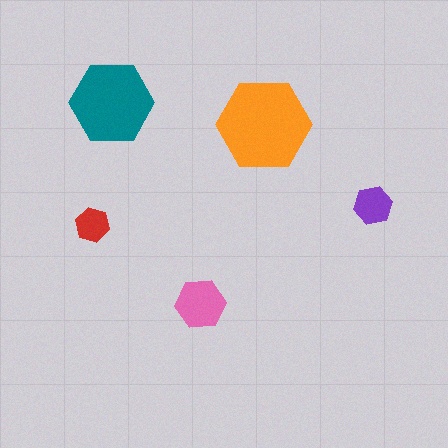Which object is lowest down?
The pink hexagon is bottommost.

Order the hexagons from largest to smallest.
the orange one, the teal one, the pink one, the purple one, the red one.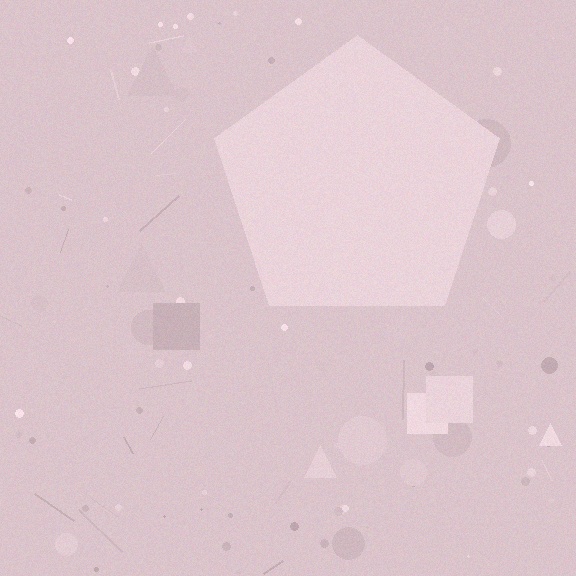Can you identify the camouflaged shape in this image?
The camouflaged shape is a pentagon.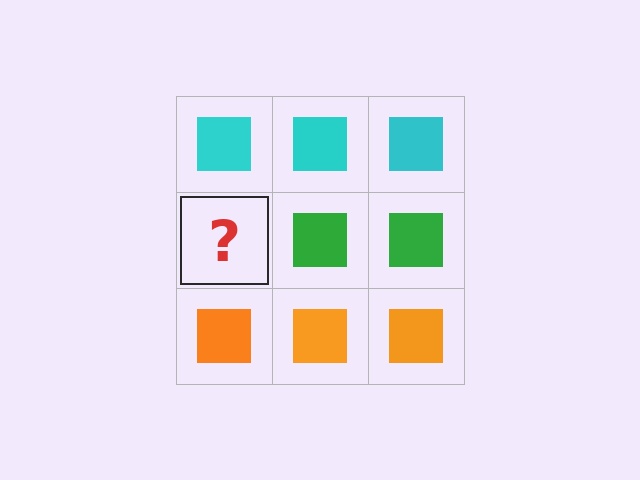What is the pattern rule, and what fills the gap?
The rule is that each row has a consistent color. The gap should be filled with a green square.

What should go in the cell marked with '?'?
The missing cell should contain a green square.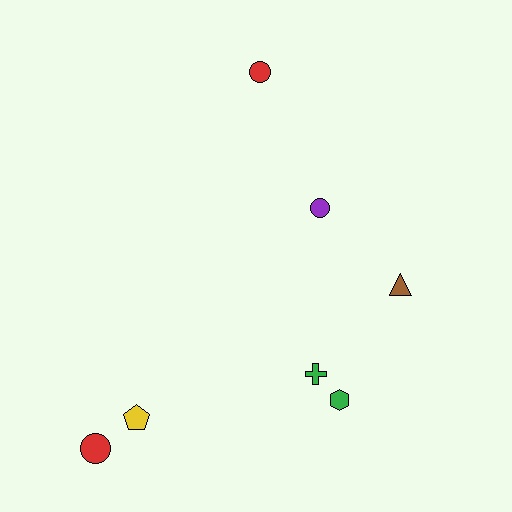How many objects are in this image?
There are 7 objects.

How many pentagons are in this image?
There is 1 pentagon.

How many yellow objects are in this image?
There is 1 yellow object.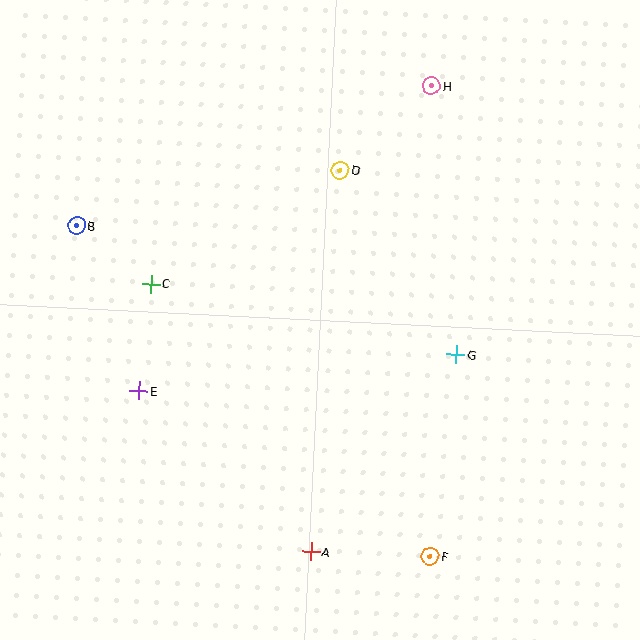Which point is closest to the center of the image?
Point G at (456, 354) is closest to the center.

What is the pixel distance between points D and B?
The distance between D and B is 269 pixels.